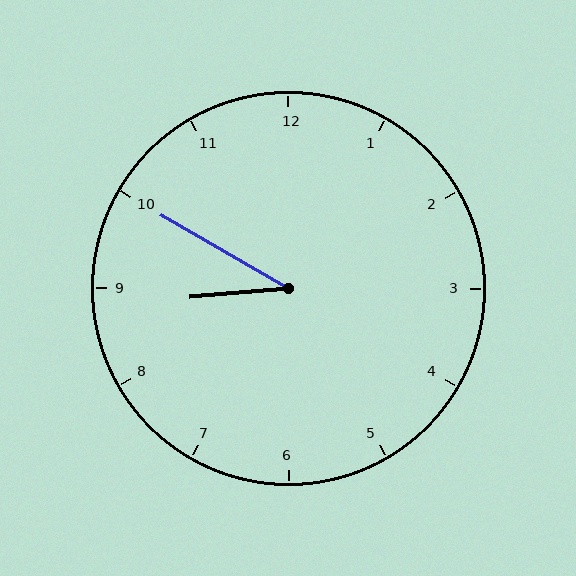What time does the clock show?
8:50.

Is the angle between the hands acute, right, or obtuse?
It is acute.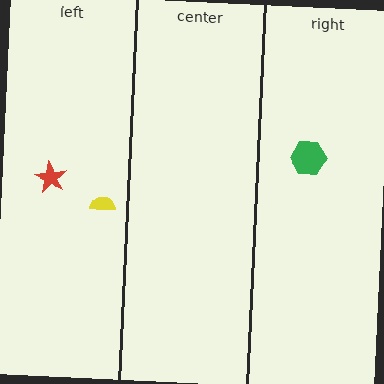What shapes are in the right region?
The green hexagon.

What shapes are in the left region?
The red star, the yellow semicircle.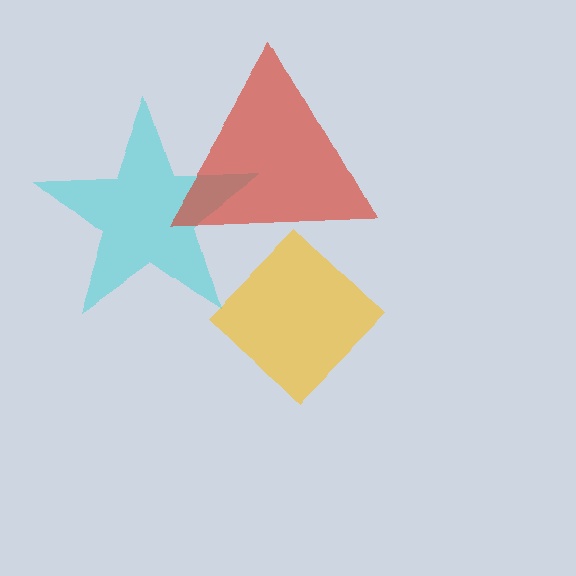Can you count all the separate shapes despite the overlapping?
Yes, there are 3 separate shapes.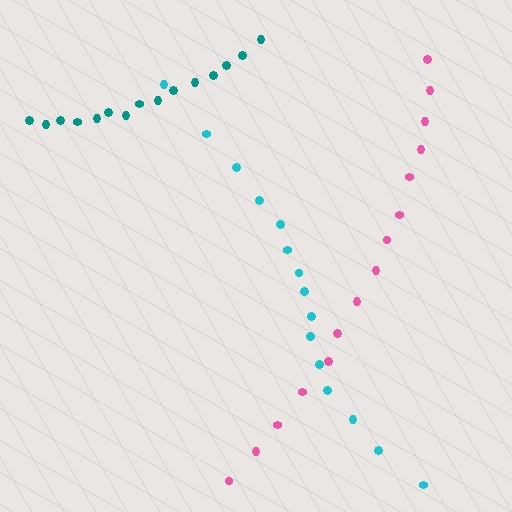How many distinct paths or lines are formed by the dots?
There are 3 distinct paths.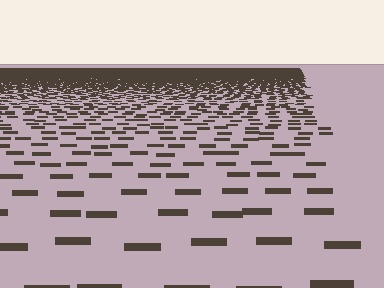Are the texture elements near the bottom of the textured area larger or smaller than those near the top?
Larger. Near the bottom, elements are closer to the viewer and appear at a bigger on-screen size.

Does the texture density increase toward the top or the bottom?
Density increases toward the top.